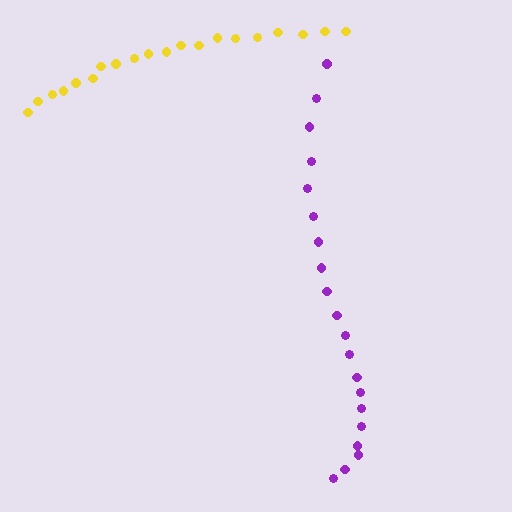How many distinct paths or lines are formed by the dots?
There are 2 distinct paths.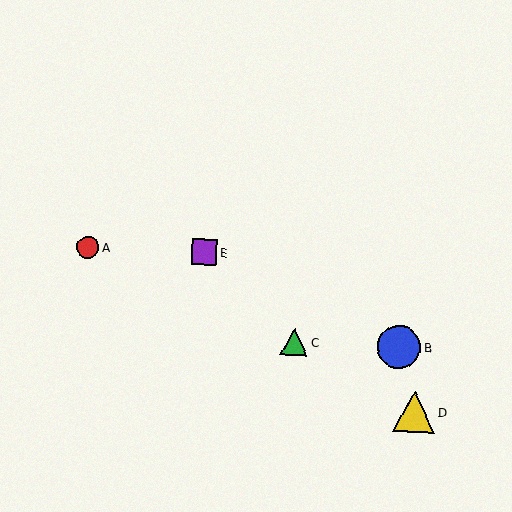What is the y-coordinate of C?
Object C is at y≈342.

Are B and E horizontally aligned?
No, B is at y≈347 and E is at y≈252.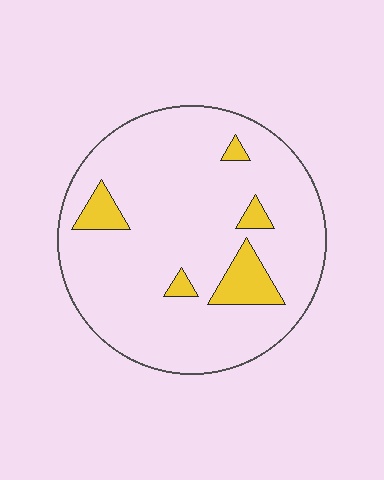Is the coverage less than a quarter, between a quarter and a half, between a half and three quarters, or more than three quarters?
Less than a quarter.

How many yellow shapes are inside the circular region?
5.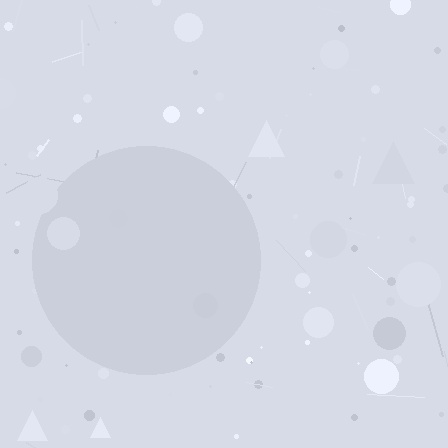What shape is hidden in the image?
A circle is hidden in the image.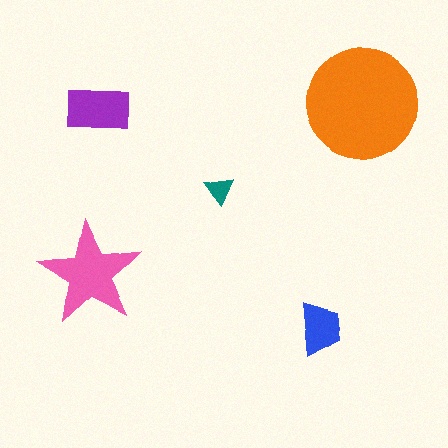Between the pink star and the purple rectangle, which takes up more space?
The pink star.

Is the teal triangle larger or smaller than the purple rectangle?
Smaller.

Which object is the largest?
The orange circle.